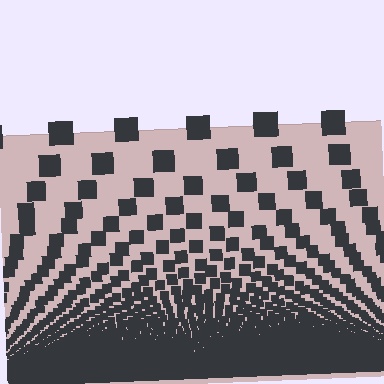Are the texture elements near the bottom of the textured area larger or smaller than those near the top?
Smaller. The gradient is inverted — elements near the bottom are smaller and denser.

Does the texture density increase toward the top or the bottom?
Density increases toward the bottom.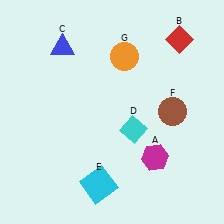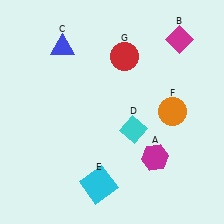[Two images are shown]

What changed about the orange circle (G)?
In Image 1, G is orange. In Image 2, it changed to red.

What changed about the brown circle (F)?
In Image 1, F is brown. In Image 2, it changed to orange.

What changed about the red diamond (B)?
In Image 1, B is red. In Image 2, it changed to magenta.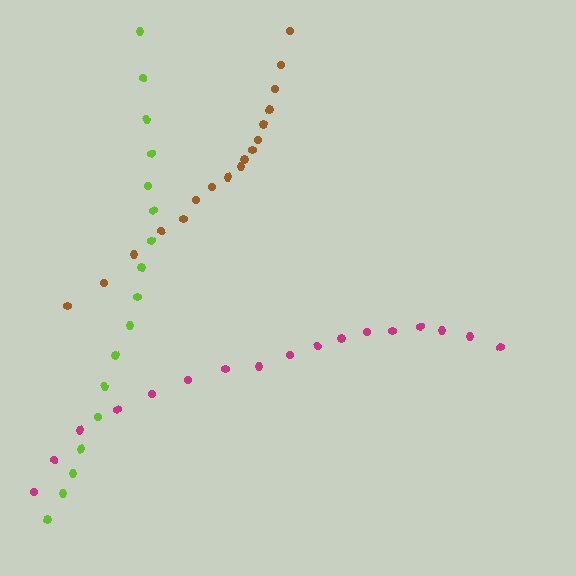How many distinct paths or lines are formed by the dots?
There are 3 distinct paths.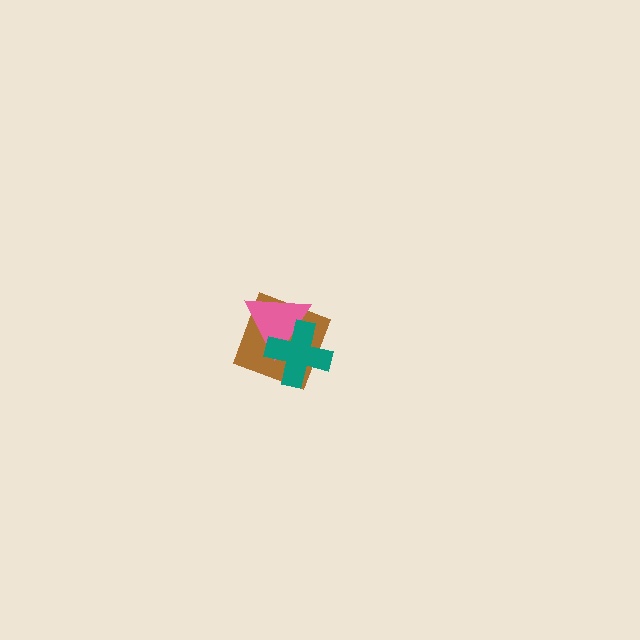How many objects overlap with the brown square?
2 objects overlap with the brown square.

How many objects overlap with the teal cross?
2 objects overlap with the teal cross.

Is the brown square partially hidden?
Yes, it is partially covered by another shape.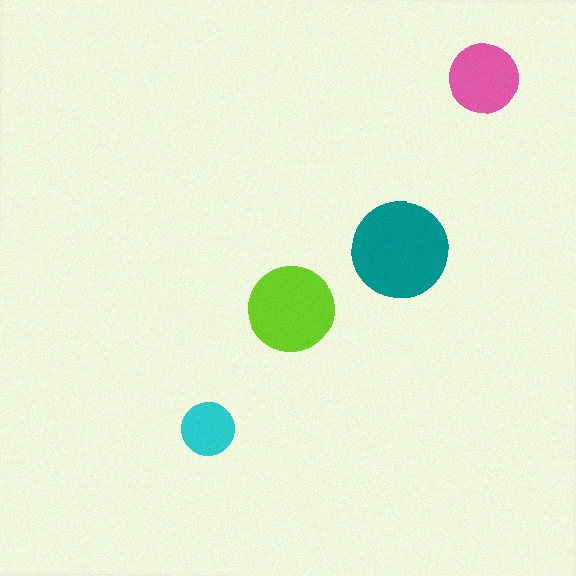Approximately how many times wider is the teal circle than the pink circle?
About 1.5 times wider.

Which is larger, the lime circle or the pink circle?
The lime one.